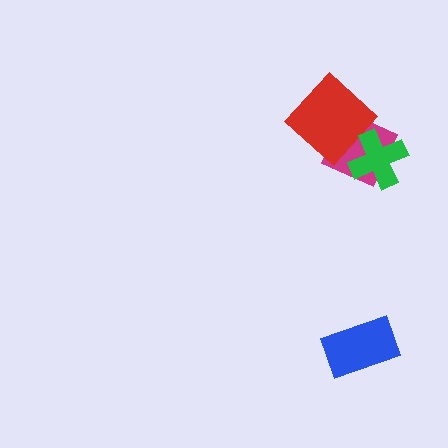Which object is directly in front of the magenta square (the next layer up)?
The red diamond is directly in front of the magenta square.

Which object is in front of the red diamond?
The green cross is in front of the red diamond.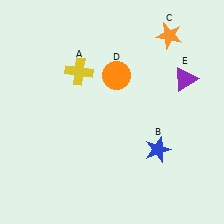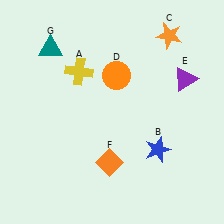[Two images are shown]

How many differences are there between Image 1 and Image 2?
There are 2 differences between the two images.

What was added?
An orange diamond (F), a teal triangle (G) were added in Image 2.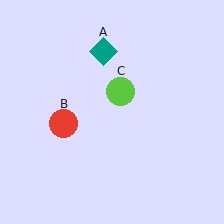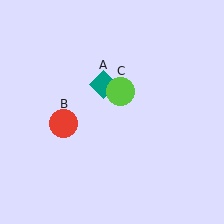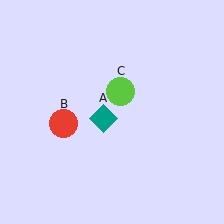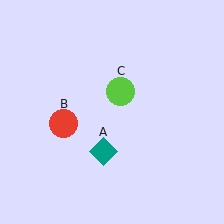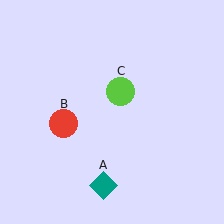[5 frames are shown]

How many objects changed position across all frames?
1 object changed position: teal diamond (object A).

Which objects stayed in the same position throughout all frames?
Red circle (object B) and lime circle (object C) remained stationary.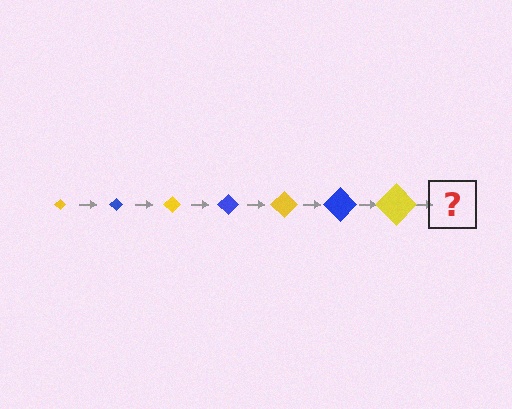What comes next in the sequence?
The next element should be a blue diamond, larger than the previous one.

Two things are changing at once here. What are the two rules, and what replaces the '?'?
The two rules are that the diamond grows larger each step and the color cycles through yellow and blue. The '?' should be a blue diamond, larger than the previous one.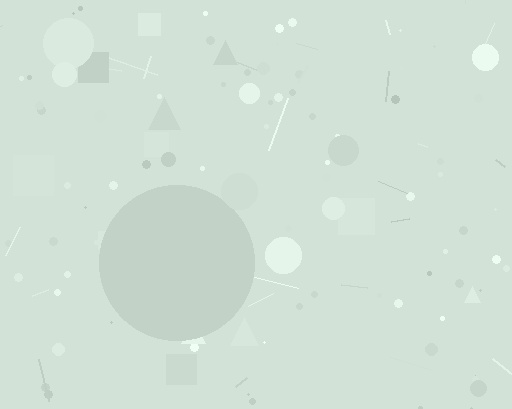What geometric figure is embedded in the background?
A circle is embedded in the background.